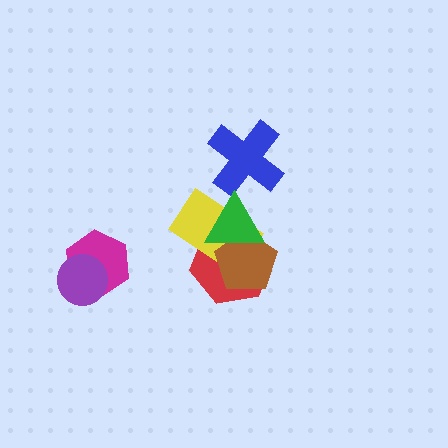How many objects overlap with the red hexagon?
3 objects overlap with the red hexagon.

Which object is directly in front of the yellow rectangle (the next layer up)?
The brown pentagon is directly in front of the yellow rectangle.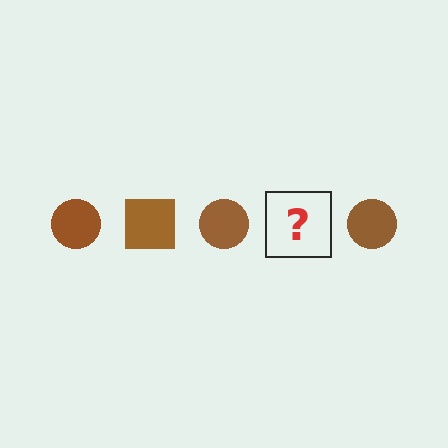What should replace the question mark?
The question mark should be replaced with a brown square.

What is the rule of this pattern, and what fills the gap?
The rule is that the pattern cycles through circle, square shapes in brown. The gap should be filled with a brown square.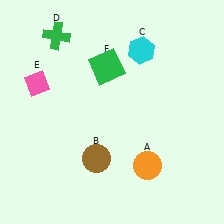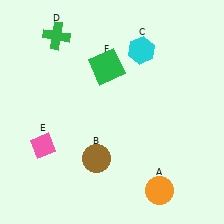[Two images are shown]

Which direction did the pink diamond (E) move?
The pink diamond (E) moved down.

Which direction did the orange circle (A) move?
The orange circle (A) moved down.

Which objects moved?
The objects that moved are: the orange circle (A), the pink diamond (E).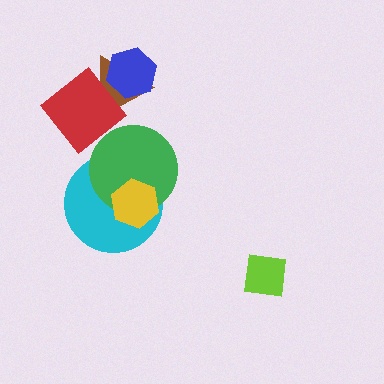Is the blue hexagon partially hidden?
Yes, it is partially covered by another shape.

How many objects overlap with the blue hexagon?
2 objects overlap with the blue hexagon.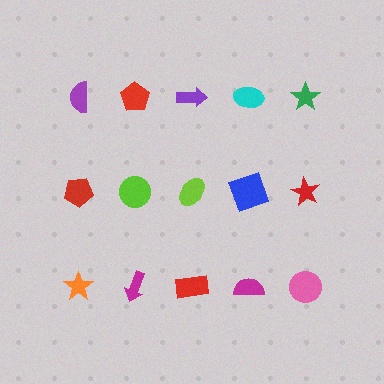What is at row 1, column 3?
A purple arrow.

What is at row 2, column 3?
A lime ellipse.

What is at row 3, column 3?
A red rectangle.